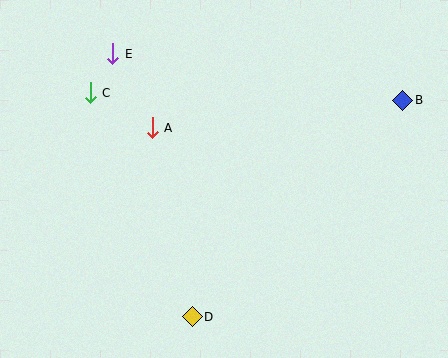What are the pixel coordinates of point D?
Point D is at (192, 317).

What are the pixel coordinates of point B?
Point B is at (403, 100).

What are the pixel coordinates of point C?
Point C is at (90, 93).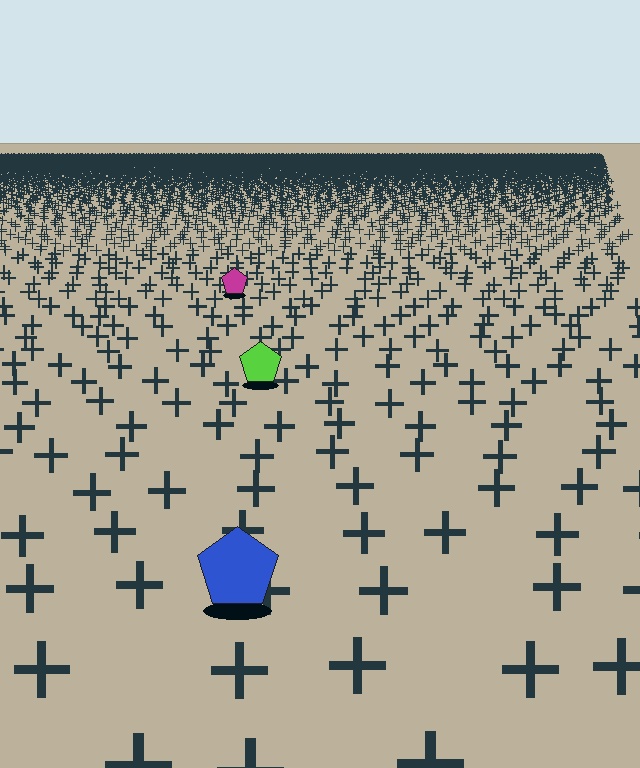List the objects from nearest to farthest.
From nearest to farthest: the blue pentagon, the lime pentagon, the magenta pentagon.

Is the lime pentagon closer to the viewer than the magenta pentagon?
Yes. The lime pentagon is closer — you can tell from the texture gradient: the ground texture is coarser near it.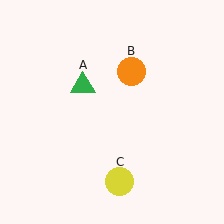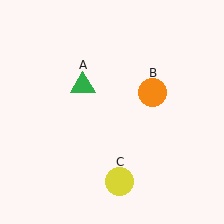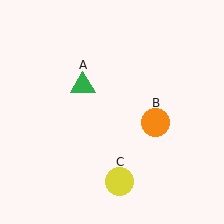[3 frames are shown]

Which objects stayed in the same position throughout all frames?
Green triangle (object A) and yellow circle (object C) remained stationary.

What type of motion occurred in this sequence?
The orange circle (object B) rotated clockwise around the center of the scene.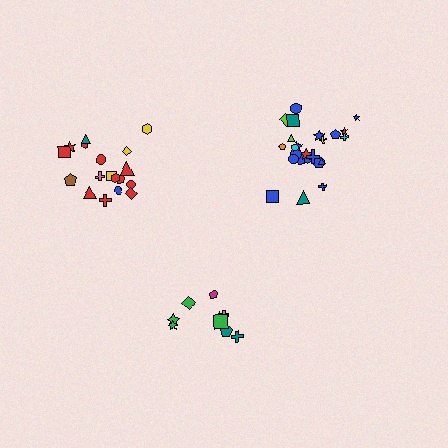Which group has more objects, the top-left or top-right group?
The top-right group.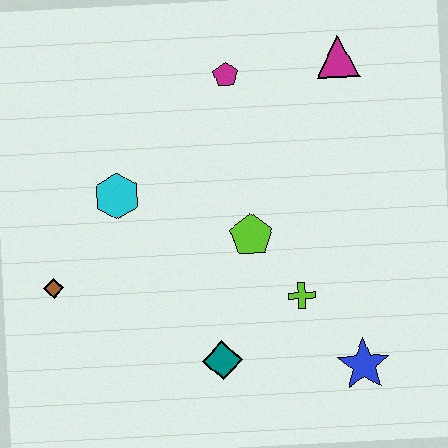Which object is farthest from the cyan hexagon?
The blue star is farthest from the cyan hexagon.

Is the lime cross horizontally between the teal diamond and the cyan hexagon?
No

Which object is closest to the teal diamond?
The lime cross is closest to the teal diamond.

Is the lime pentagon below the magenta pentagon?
Yes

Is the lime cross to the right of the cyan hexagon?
Yes